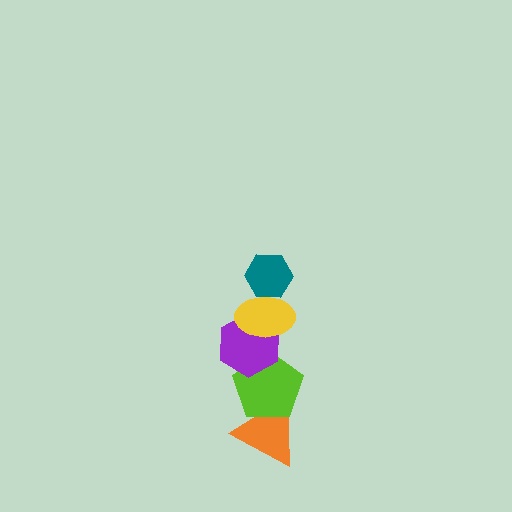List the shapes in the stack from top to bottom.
From top to bottom: the teal hexagon, the yellow ellipse, the purple hexagon, the lime pentagon, the orange triangle.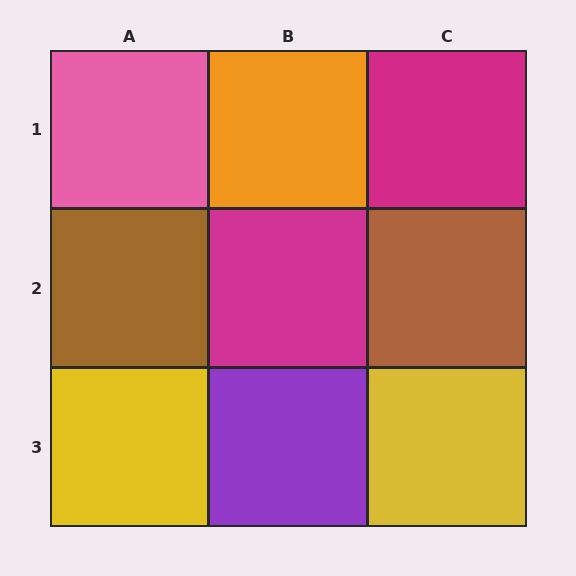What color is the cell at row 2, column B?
Magenta.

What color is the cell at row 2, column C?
Brown.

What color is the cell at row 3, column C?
Yellow.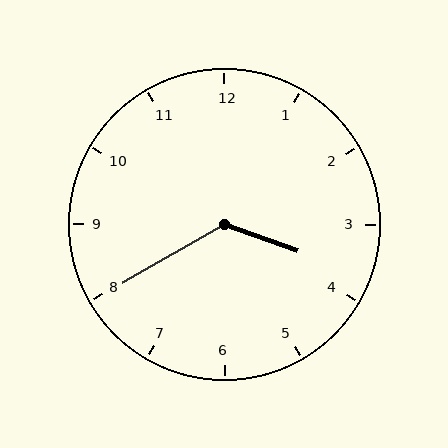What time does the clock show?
3:40.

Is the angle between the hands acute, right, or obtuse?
It is obtuse.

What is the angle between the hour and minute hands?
Approximately 130 degrees.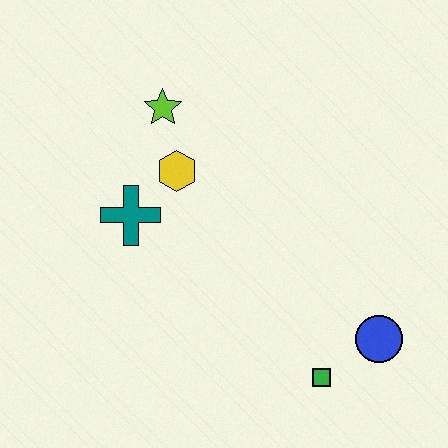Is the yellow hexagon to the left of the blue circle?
Yes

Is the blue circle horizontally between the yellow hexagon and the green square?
No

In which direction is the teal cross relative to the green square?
The teal cross is to the left of the green square.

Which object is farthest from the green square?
The lime star is farthest from the green square.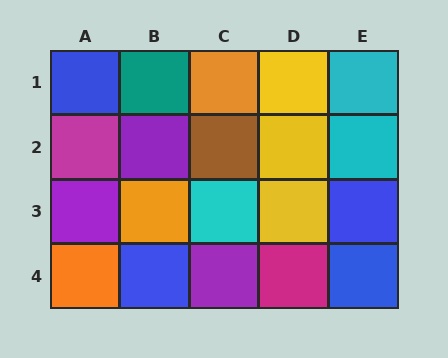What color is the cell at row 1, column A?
Blue.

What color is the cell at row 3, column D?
Yellow.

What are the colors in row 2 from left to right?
Magenta, purple, brown, yellow, cyan.